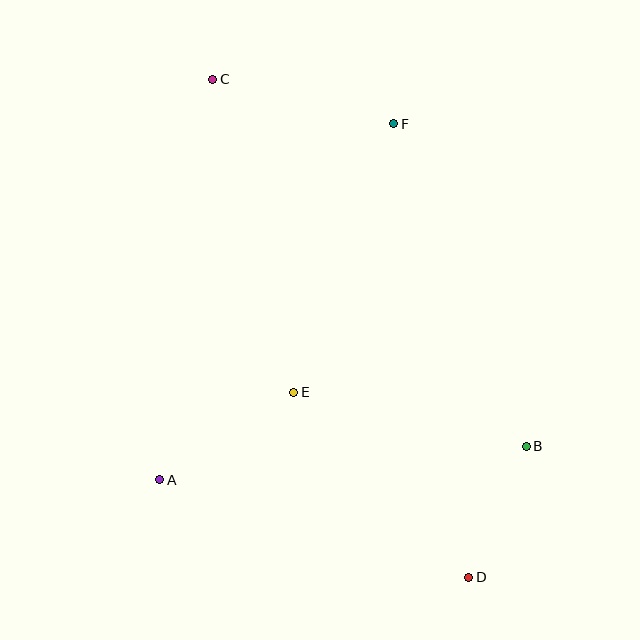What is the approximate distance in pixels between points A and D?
The distance between A and D is approximately 324 pixels.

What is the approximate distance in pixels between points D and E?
The distance between D and E is approximately 255 pixels.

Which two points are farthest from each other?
Points C and D are farthest from each other.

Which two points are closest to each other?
Points B and D are closest to each other.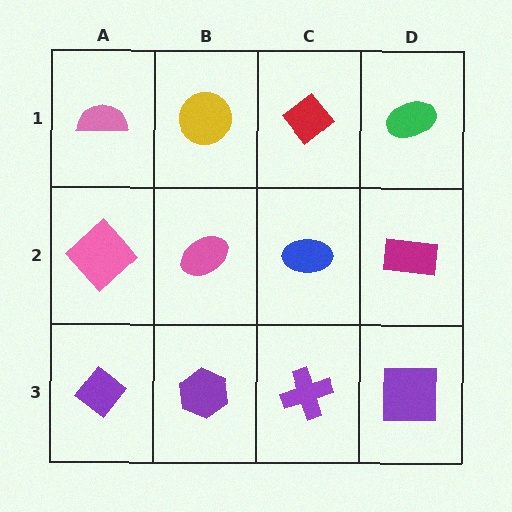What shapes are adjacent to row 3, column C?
A blue ellipse (row 2, column C), a purple hexagon (row 3, column B), a purple square (row 3, column D).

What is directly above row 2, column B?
A yellow circle.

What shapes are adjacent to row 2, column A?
A pink semicircle (row 1, column A), a purple diamond (row 3, column A), a pink ellipse (row 2, column B).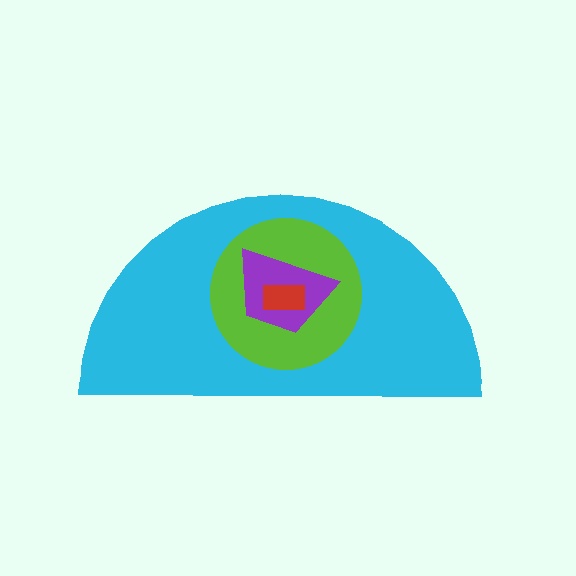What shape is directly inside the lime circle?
The purple trapezoid.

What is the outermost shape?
The cyan semicircle.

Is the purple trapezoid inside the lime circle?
Yes.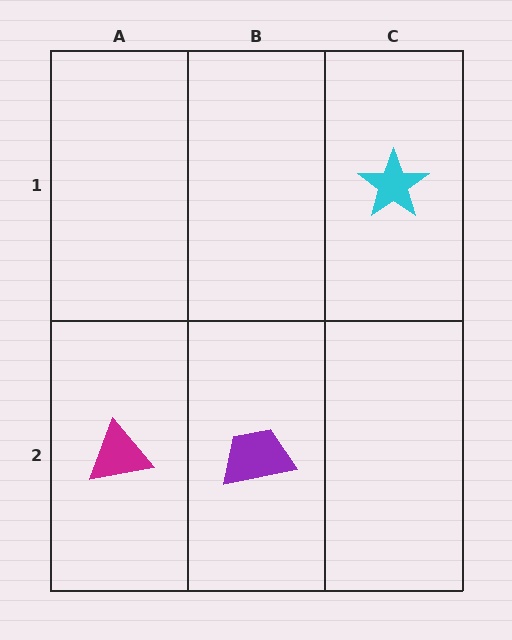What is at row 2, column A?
A magenta triangle.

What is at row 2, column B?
A purple trapezoid.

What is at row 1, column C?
A cyan star.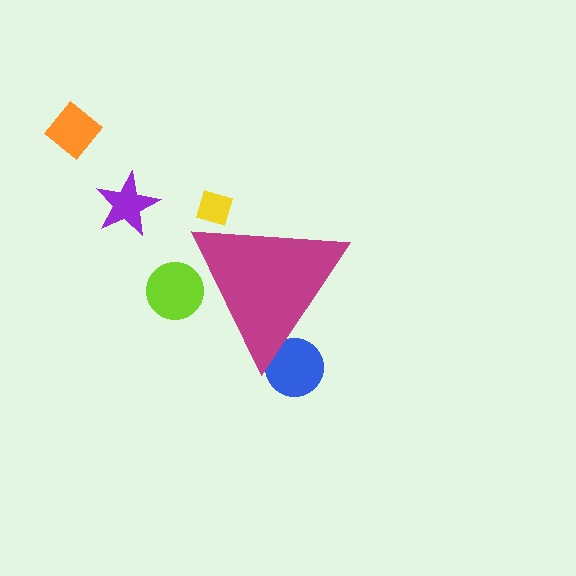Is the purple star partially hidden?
No, the purple star is fully visible.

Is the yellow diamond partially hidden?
Yes, the yellow diamond is partially hidden behind the magenta triangle.